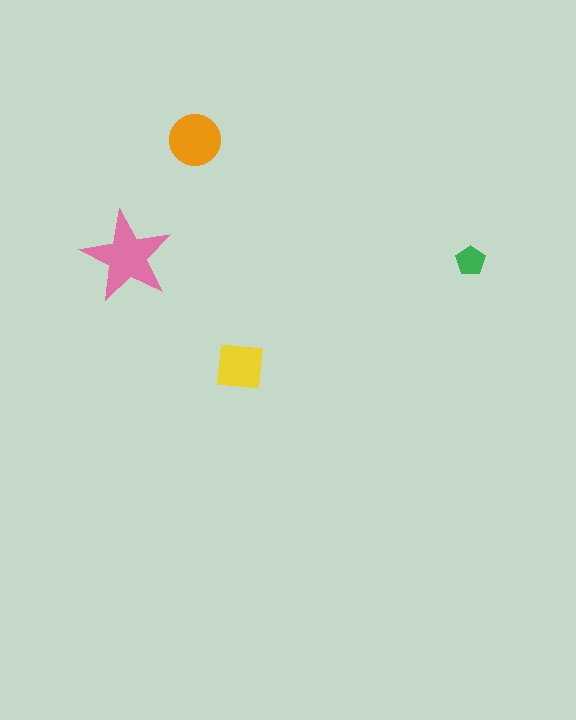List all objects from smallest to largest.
The green pentagon, the yellow square, the orange circle, the pink star.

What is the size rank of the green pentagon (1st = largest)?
4th.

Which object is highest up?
The orange circle is topmost.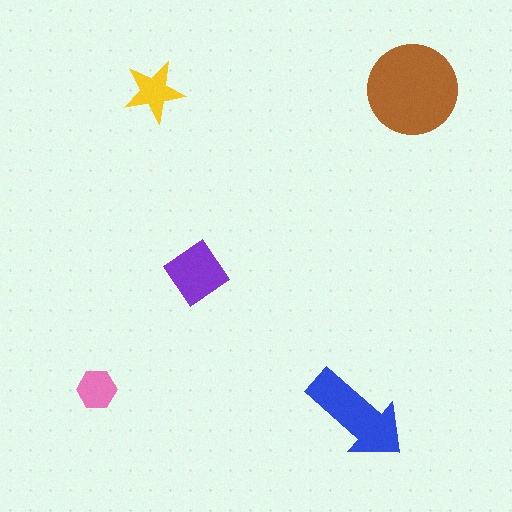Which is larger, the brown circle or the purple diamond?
The brown circle.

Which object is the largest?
The brown circle.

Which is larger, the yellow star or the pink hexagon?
The yellow star.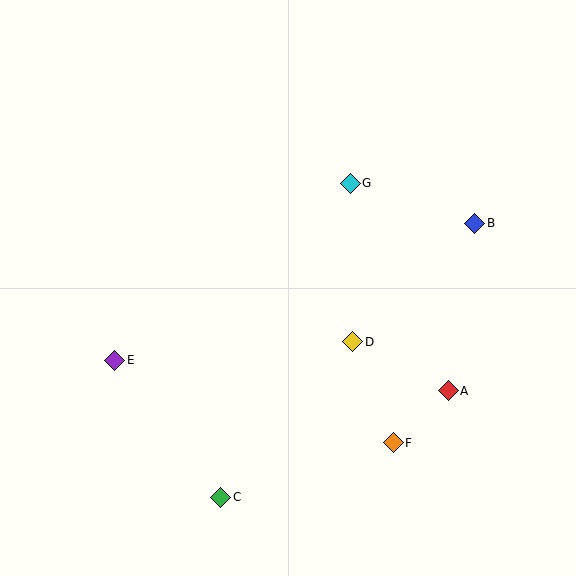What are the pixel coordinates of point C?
Point C is at (221, 497).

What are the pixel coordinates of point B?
Point B is at (475, 223).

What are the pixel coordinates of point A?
Point A is at (448, 391).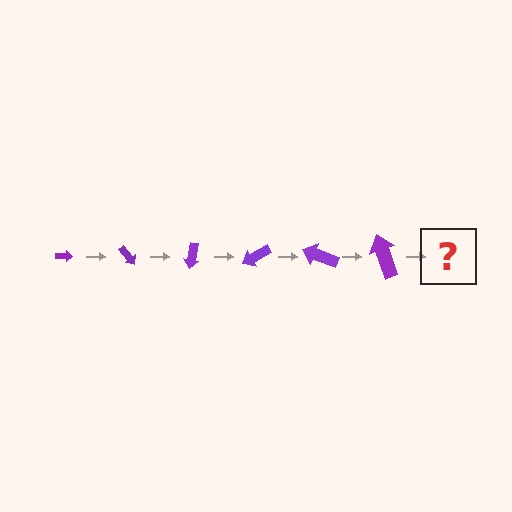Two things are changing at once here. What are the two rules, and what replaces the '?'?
The two rules are that the arrow grows larger each step and it rotates 50 degrees each step. The '?' should be an arrow, larger than the previous one and rotated 300 degrees from the start.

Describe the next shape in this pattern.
It should be an arrow, larger than the previous one and rotated 300 degrees from the start.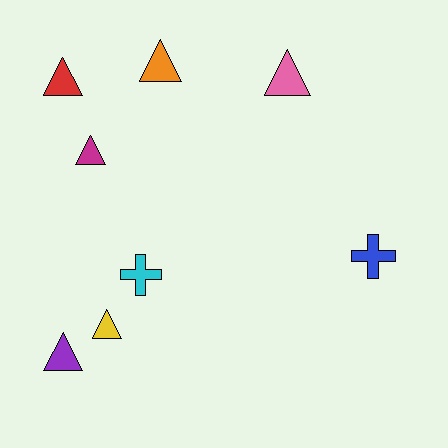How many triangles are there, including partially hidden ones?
There are 6 triangles.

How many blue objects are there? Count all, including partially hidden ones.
There is 1 blue object.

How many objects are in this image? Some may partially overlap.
There are 8 objects.